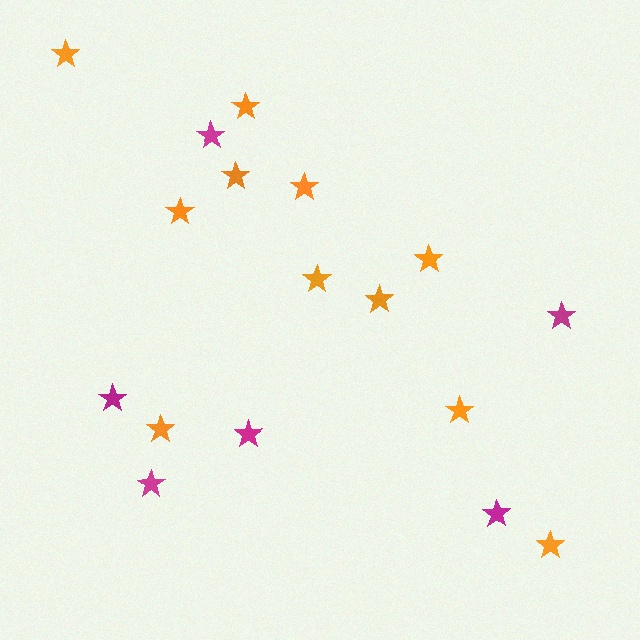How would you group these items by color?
There are 2 groups: one group of magenta stars (6) and one group of orange stars (11).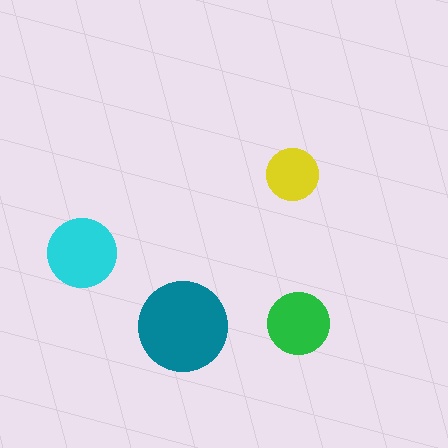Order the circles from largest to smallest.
the teal one, the cyan one, the green one, the yellow one.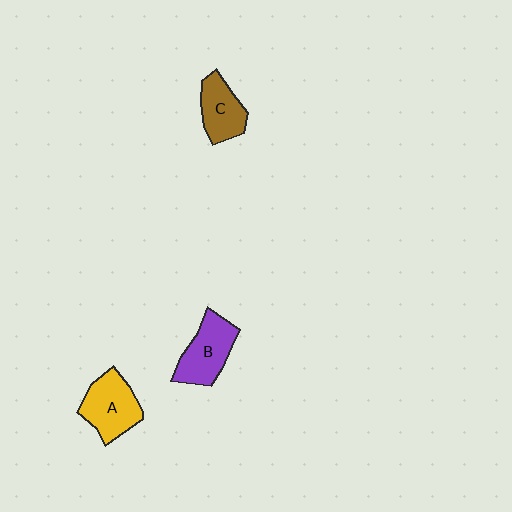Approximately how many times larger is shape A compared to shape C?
Approximately 1.3 times.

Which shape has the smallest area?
Shape C (brown).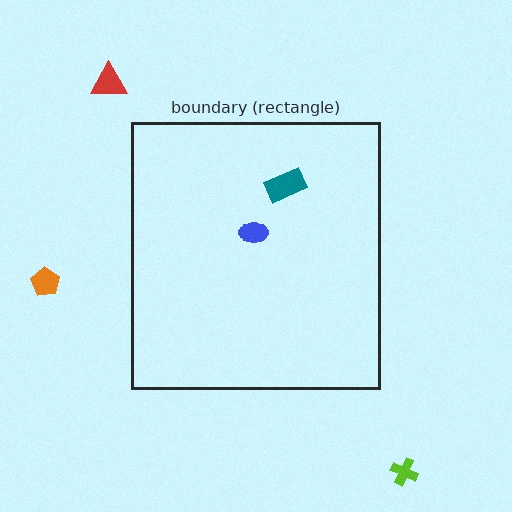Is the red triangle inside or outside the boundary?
Outside.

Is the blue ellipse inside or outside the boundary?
Inside.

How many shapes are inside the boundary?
2 inside, 3 outside.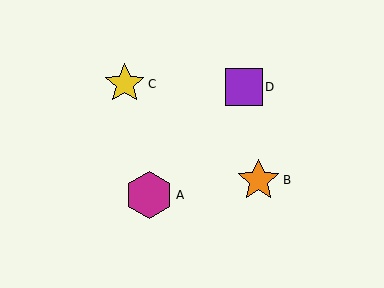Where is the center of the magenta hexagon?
The center of the magenta hexagon is at (149, 195).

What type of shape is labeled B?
Shape B is an orange star.